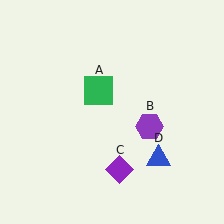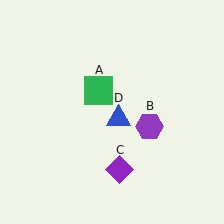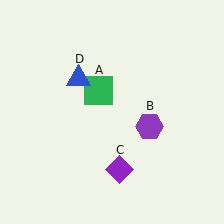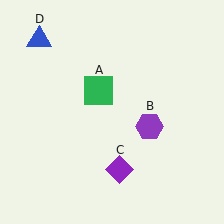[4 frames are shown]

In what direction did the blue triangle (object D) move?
The blue triangle (object D) moved up and to the left.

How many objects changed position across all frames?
1 object changed position: blue triangle (object D).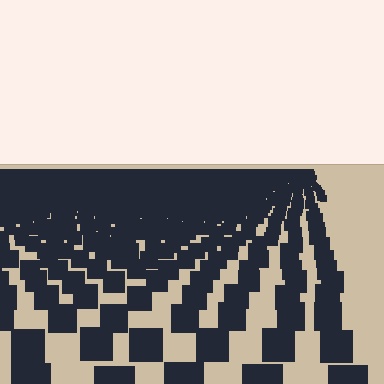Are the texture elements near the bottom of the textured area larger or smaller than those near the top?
Larger. Near the bottom, elements are closer to the viewer and appear at a bigger on-screen size.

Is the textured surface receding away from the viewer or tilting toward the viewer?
The surface is receding away from the viewer. Texture elements get smaller and denser toward the top.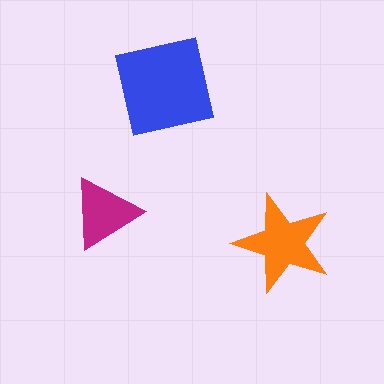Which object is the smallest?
The magenta triangle.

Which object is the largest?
The blue square.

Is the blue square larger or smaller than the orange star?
Larger.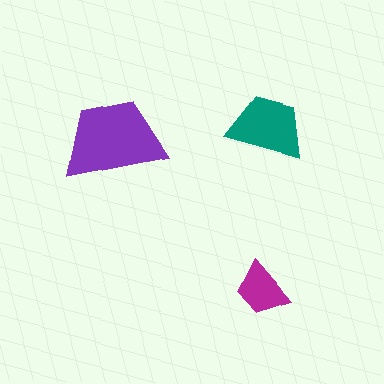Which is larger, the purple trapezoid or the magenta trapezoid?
The purple one.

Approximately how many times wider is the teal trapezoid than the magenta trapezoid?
About 1.5 times wider.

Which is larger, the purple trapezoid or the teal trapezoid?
The purple one.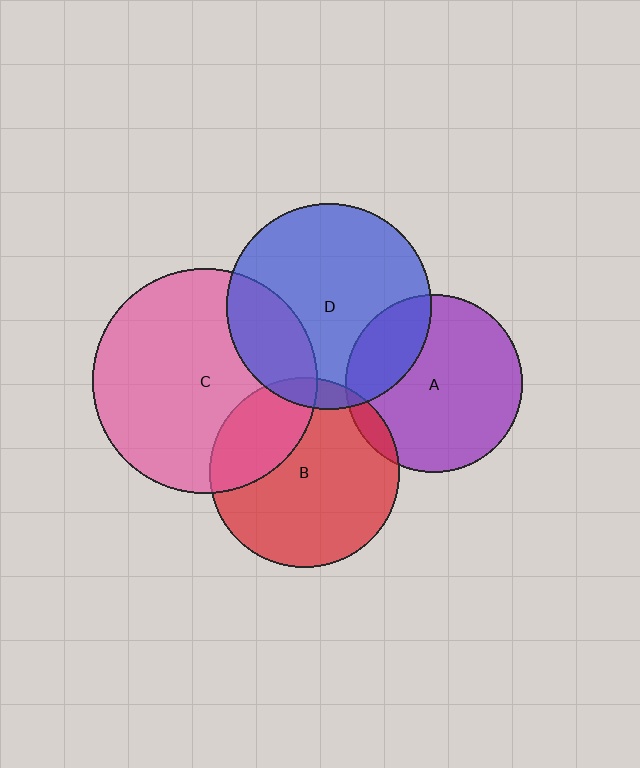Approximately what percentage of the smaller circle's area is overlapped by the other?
Approximately 5%.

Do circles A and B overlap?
Yes.